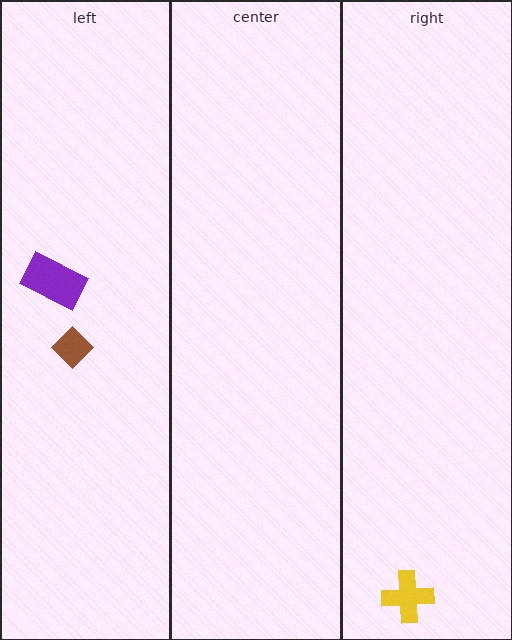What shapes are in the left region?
The purple rectangle, the brown diamond.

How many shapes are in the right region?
1.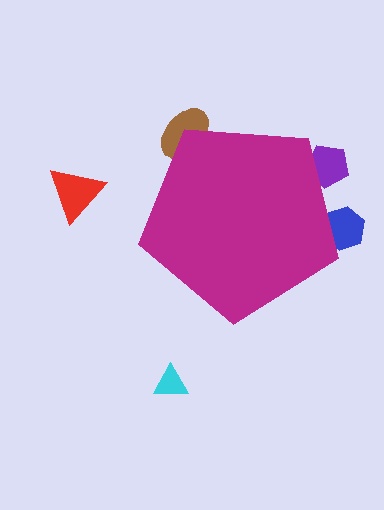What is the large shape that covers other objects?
A magenta pentagon.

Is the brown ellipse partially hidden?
Yes, the brown ellipse is partially hidden behind the magenta pentagon.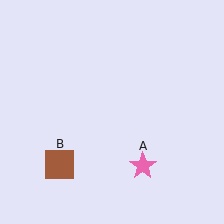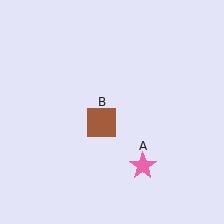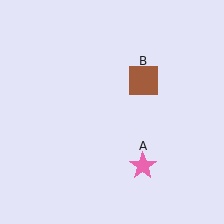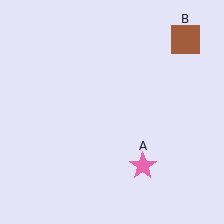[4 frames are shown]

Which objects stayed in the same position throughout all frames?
Pink star (object A) remained stationary.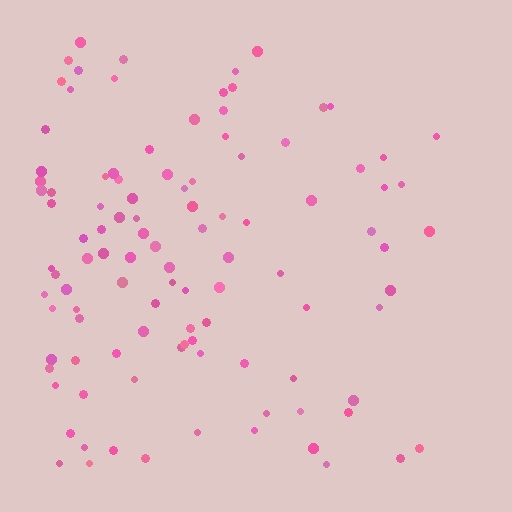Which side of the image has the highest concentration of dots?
The left.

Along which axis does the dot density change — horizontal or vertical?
Horizontal.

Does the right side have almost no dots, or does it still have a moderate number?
Still a moderate number, just noticeably fewer than the left.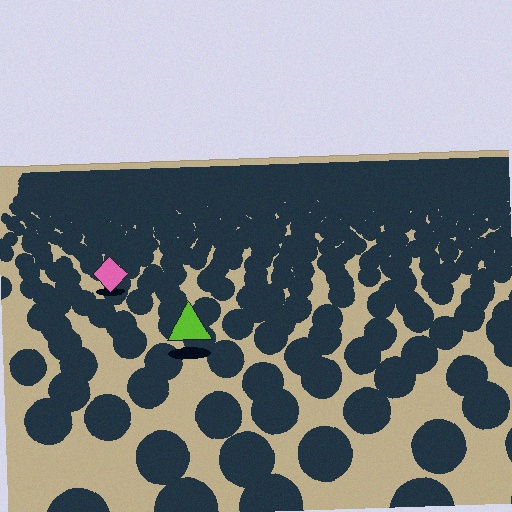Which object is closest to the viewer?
The lime triangle is closest. The texture marks near it are larger and more spread out.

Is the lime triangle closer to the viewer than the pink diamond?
Yes. The lime triangle is closer — you can tell from the texture gradient: the ground texture is coarser near it.